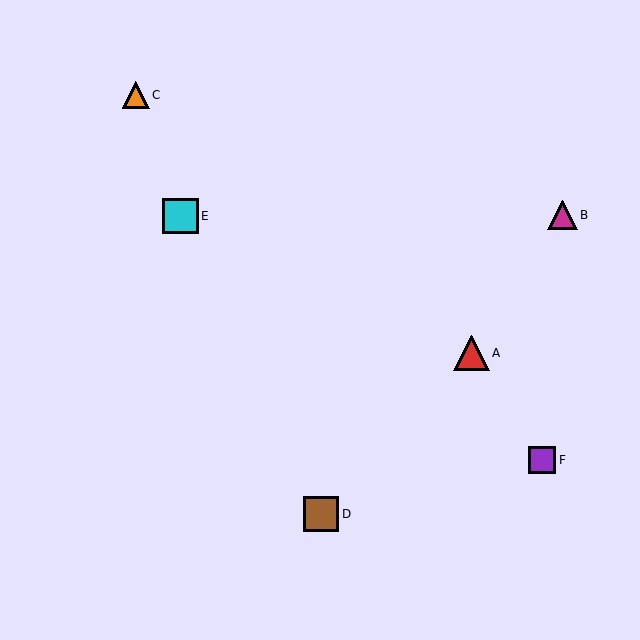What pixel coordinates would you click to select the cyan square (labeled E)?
Click at (181, 216) to select the cyan square E.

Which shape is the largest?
The red triangle (labeled A) is the largest.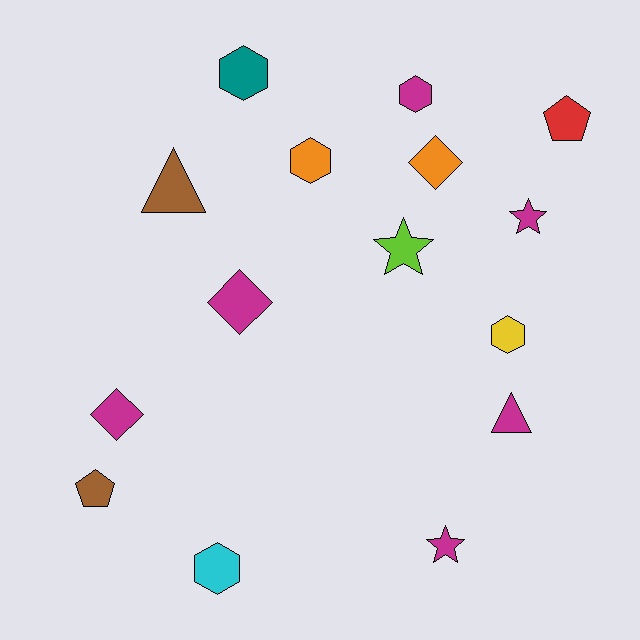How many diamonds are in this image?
There are 3 diamonds.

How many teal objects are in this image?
There is 1 teal object.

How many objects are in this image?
There are 15 objects.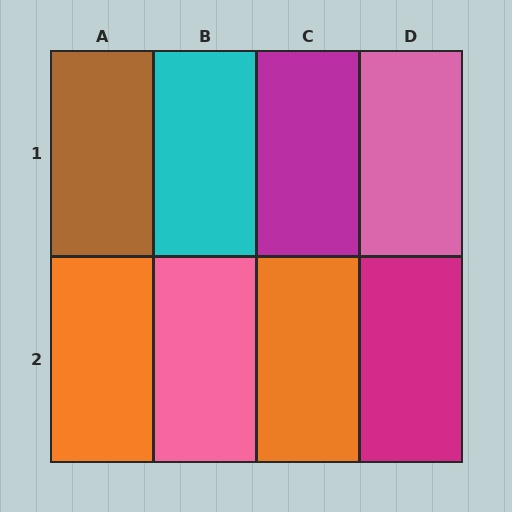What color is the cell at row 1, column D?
Pink.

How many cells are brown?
1 cell is brown.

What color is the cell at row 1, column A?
Brown.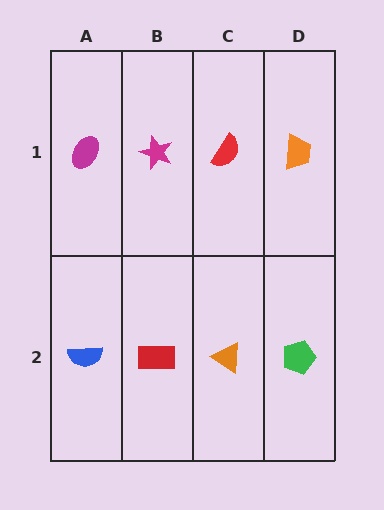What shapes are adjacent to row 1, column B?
A red rectangle (row 2, column B), a magenta ellipse (row 1, column A), a red semicircle (row 1, column C).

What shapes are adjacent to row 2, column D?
An orange trapezoid (row 1, column D), an orange triangle (row 2, column C).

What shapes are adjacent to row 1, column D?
A green pentagon (row 2, column D), a red semicircle (row 1, column C).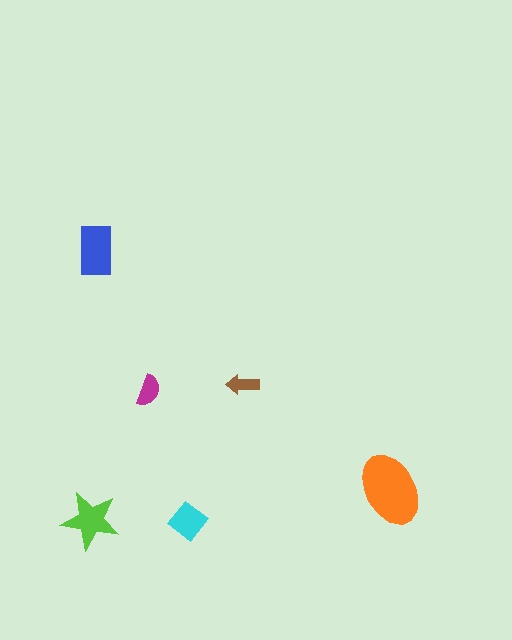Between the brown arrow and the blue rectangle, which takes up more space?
The blue rectangle.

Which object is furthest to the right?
The orange ellipse is rightmost.